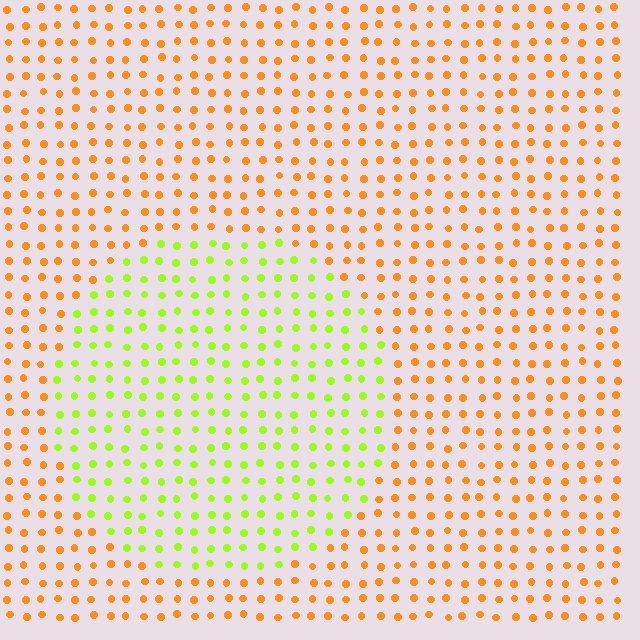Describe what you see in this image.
The image is filled with small orange elements in a uniform arrangement. A circle-shaped region is visible where the elements are tinted to a slightly different hue, forming a subtle color boundary.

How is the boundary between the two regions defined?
The boundary is defined purely by a slight shift in hue (about 57 degrees). Spacing, size, and orientation are identical on both sides.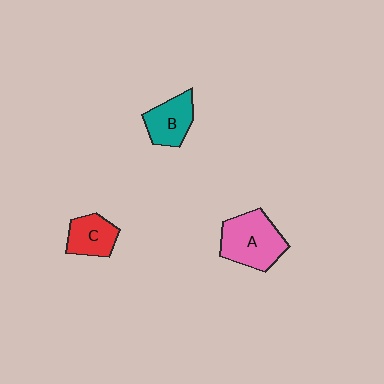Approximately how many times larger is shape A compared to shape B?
Approximately 1.5 times.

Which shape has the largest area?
Shape A (pink).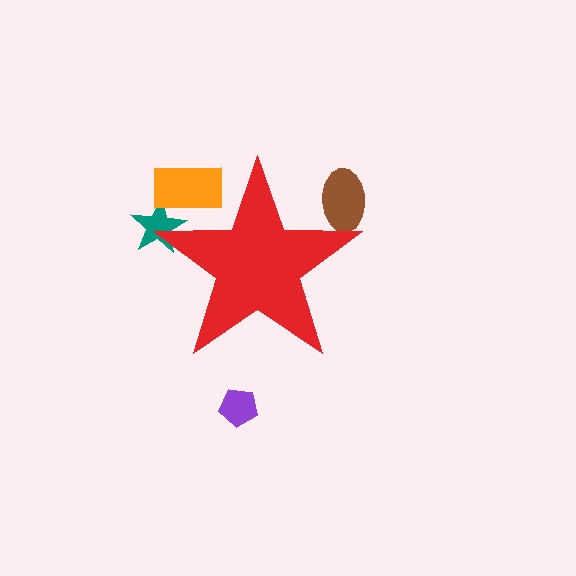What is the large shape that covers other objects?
A red star.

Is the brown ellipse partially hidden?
Yes, the brown ellipse is partially hidden behind the red star.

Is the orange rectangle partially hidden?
Yes, the orange rectangle is partially hidden behind the red star.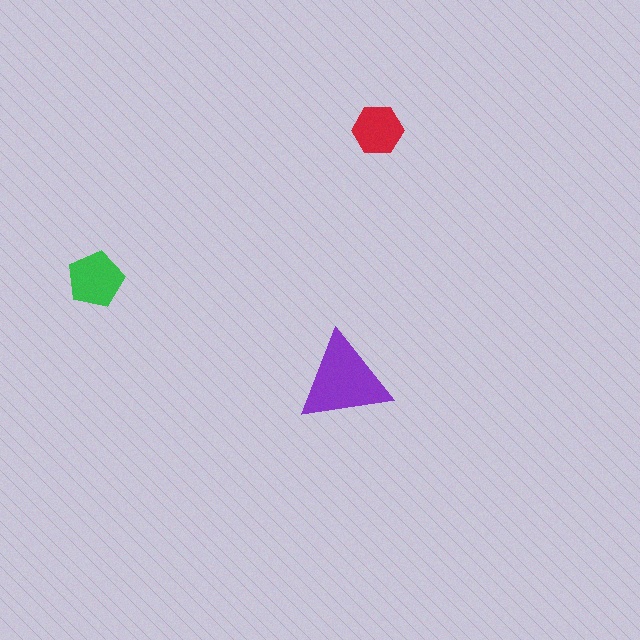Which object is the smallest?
The red hexagon.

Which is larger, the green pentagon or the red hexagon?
The green pentagon.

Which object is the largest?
The purple triangle.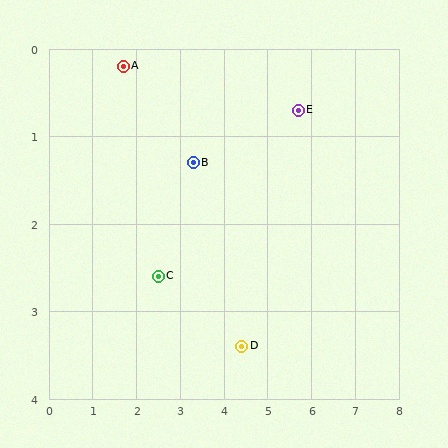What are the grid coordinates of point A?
Point A is at approximately (1.7, 0.2).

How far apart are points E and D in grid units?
Points E and D are about 3.0 grid units apart.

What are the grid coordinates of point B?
Point B is at approximately (3.3, 1.3).